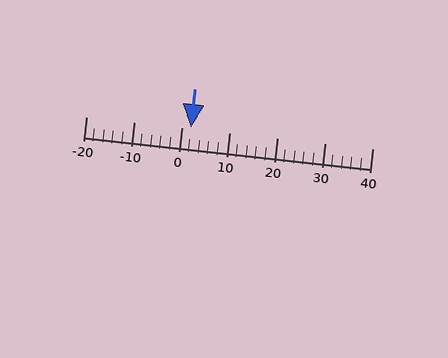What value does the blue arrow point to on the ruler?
The blue arrow points to approximately 2.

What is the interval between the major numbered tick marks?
The major tick marks are spaced 10 units apart.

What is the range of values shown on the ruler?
The ruler shows values from -20 to 40.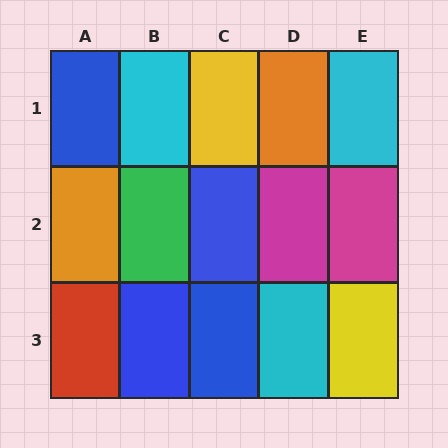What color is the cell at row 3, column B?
Blue.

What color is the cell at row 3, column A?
Red.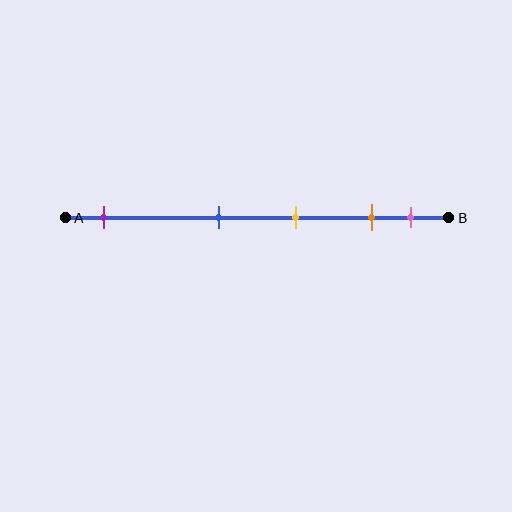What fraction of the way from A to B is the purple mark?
The purple mark is approximately 10% (0.1) of the way from A to B.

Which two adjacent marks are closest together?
The orange and pink marks are the closest adjacent pair.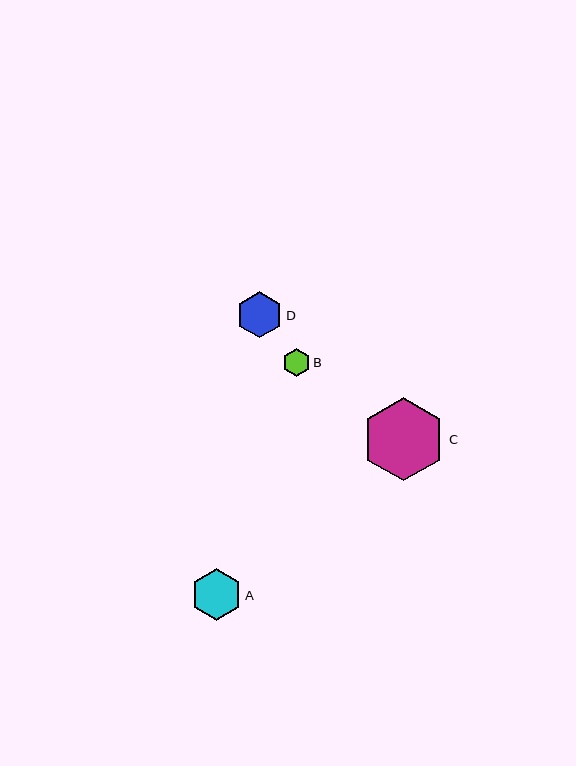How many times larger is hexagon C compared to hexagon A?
Hexagon C is approximately 1.6 times the size of hexagon A.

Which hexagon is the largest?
Hexagon C is the largest with a size of approximately 83 pixels.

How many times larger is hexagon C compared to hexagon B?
Hexagon C is approximately 3.0 times the size of hexagon B.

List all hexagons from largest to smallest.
From largest to smallest: C, A, D, B.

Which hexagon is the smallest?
Hexagon B is the smallest with a size of approximately 28 pixels.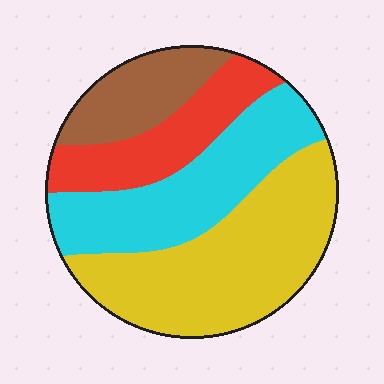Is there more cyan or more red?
Cyan.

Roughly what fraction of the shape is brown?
Brown covers 14% of the shape.